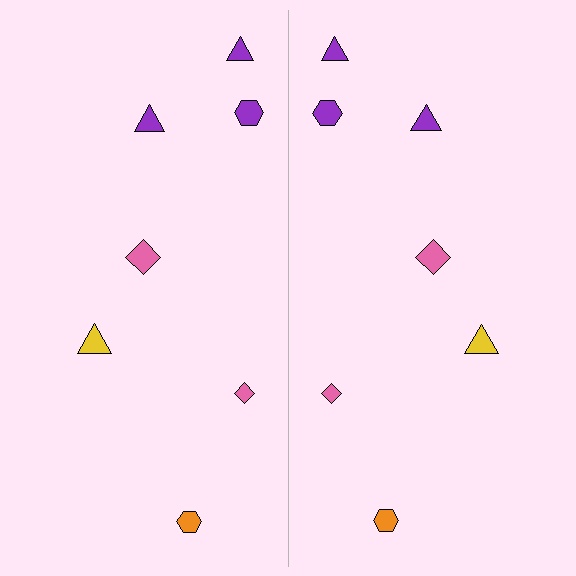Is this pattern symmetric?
Yes, this pattern has bilateral (reflection) symmetry.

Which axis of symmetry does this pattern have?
The pattern has a vertical axis of symmetry running through the center of the image.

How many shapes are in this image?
There are 14 shapes in this image.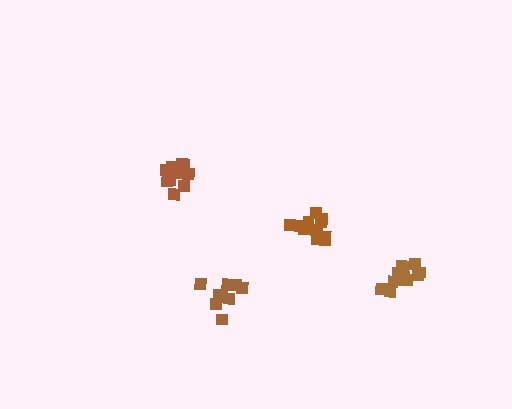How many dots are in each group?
Group 1: 15 dots, Group 2: 12 dots, Group 3: 14 dots, Group 4: 10 dots (51 total).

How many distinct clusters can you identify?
There are 4 distinct clusters.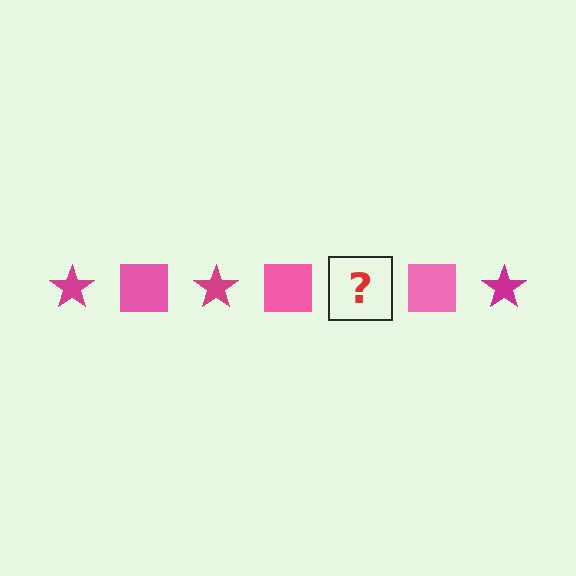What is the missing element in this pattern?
The missing element is a magenta star.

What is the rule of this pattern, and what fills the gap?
The rule is that the pattern alternates between magenta star and pink square. The gap should be filled with a magenta star.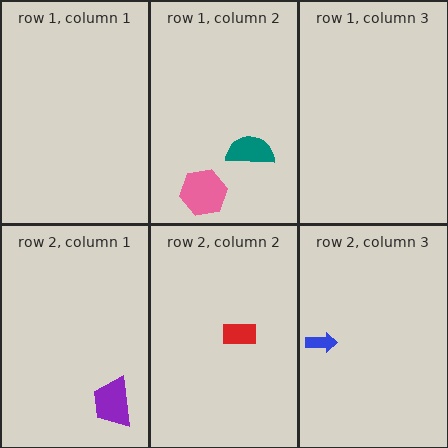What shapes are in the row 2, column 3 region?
The blue arrow.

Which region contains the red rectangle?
The row 2, column 2 region.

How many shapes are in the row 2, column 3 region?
1.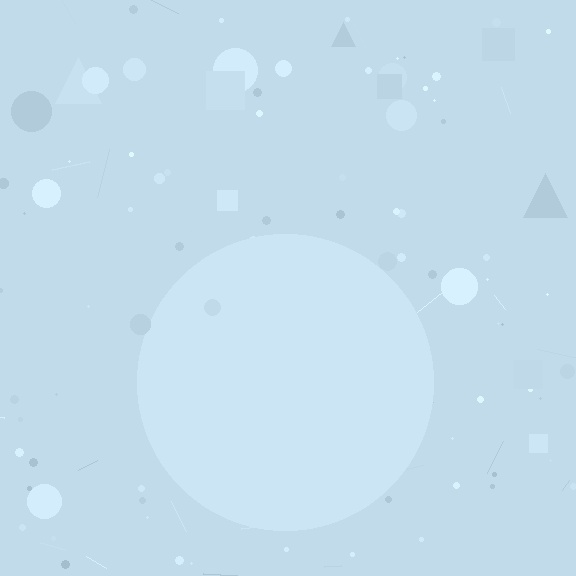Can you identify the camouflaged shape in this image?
The camouflaged shape is a circle.